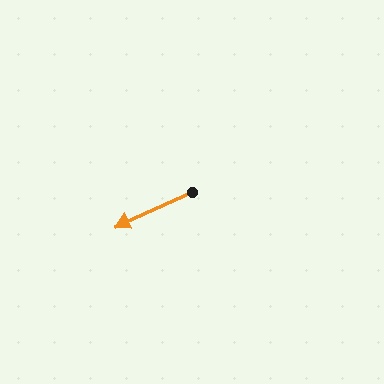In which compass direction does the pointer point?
Southwest.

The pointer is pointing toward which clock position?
Roughly 8 o'clock.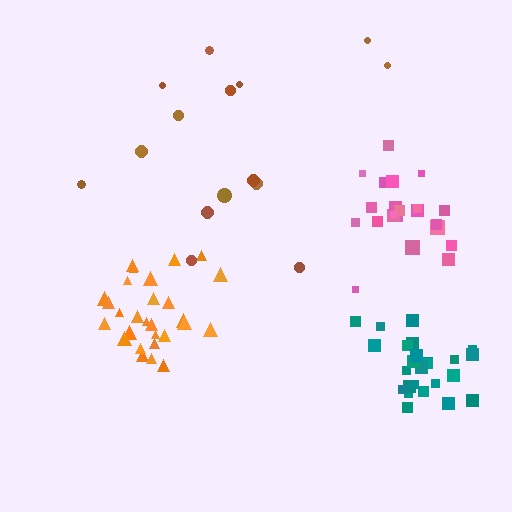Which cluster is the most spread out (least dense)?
Brown.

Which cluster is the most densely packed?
Teal.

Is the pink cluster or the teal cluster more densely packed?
Teal.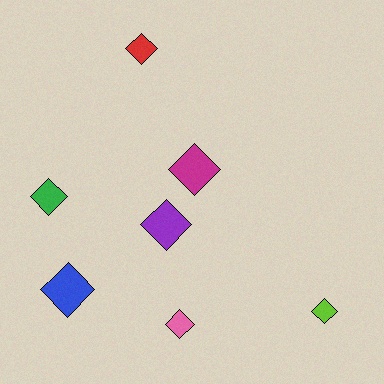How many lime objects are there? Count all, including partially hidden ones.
There is 1 lime object.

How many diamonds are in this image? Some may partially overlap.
There are 7 diamonds.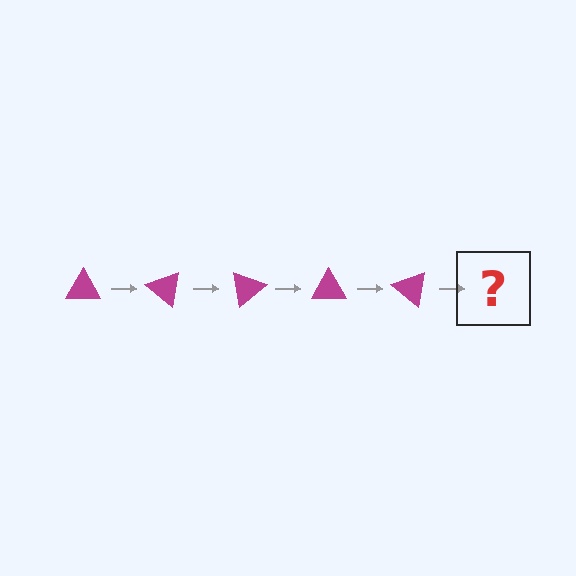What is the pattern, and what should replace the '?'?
The pattern is that the triangle rotates 40 degrees each step. The '?' should be a magenta triangle rotated 200 degrees.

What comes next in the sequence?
The next element should be a magenta triangle rotated 200 degrees.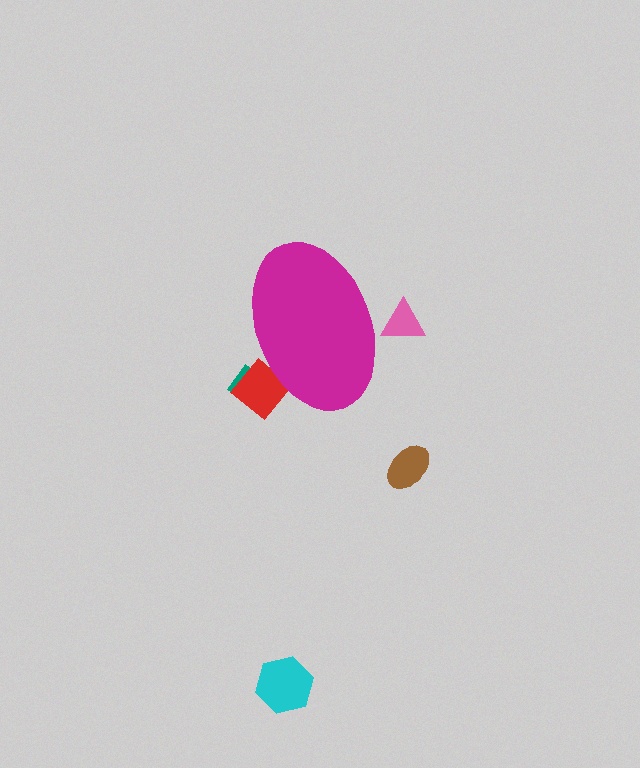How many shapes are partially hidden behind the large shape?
3 shapes are partially hidden.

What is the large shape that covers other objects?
A magenta ellipse.